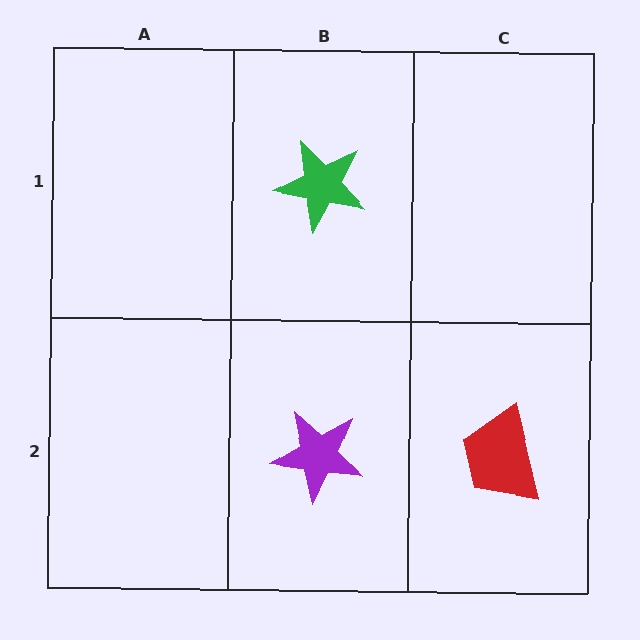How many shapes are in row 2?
2 shapes.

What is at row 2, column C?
A red trapezoid.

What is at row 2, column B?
A purple star.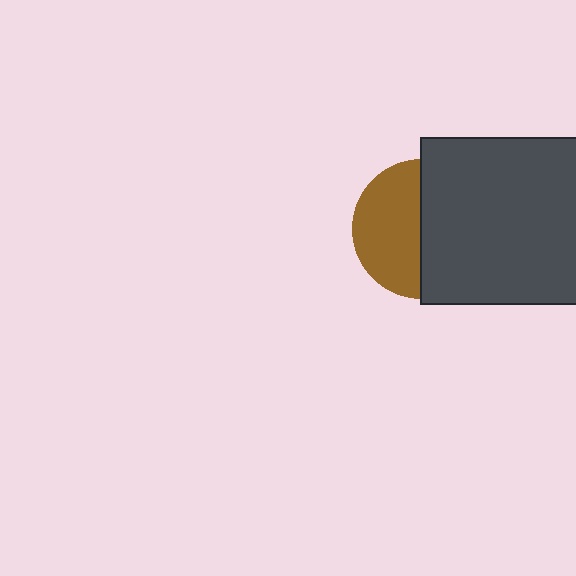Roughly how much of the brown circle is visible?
About half of it is visible (roughly 48%).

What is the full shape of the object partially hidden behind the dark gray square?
The partially hidden object is a brown circle.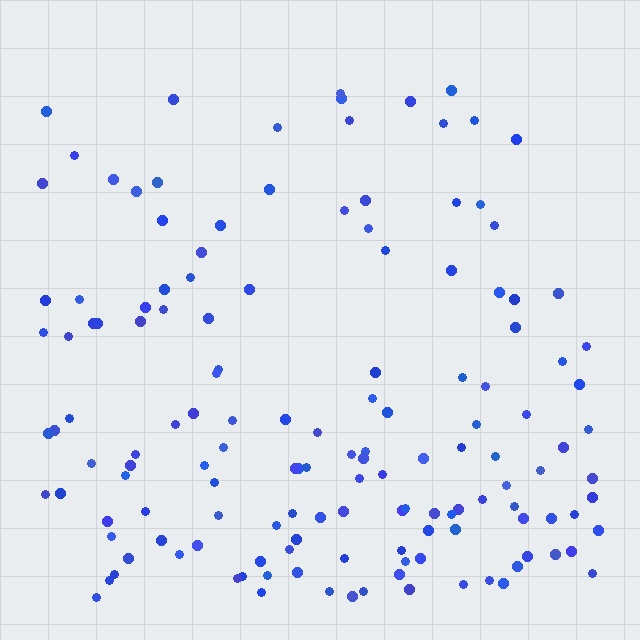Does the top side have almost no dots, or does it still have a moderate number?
Still a moderate number, just noticeably fewer than the bottom.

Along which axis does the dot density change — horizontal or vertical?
Vertical.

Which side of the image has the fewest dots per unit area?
The top.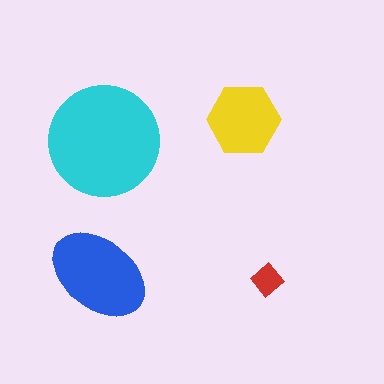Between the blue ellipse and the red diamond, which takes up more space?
The blue ellipse.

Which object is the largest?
The cyan circle.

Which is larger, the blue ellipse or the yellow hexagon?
The blue ellipse.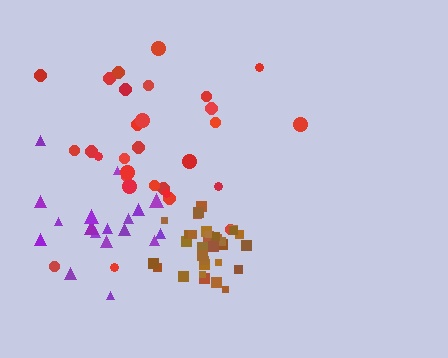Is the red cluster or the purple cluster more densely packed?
Purple.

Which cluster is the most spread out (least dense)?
Red.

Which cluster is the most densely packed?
Brown.